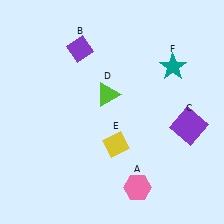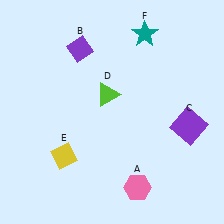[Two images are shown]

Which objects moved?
The objects that moved are: the yellow diamond (E), the teal star (F).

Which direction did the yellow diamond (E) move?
The yellow diamond (E) moved left.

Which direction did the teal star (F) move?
The teal star (F) moved up.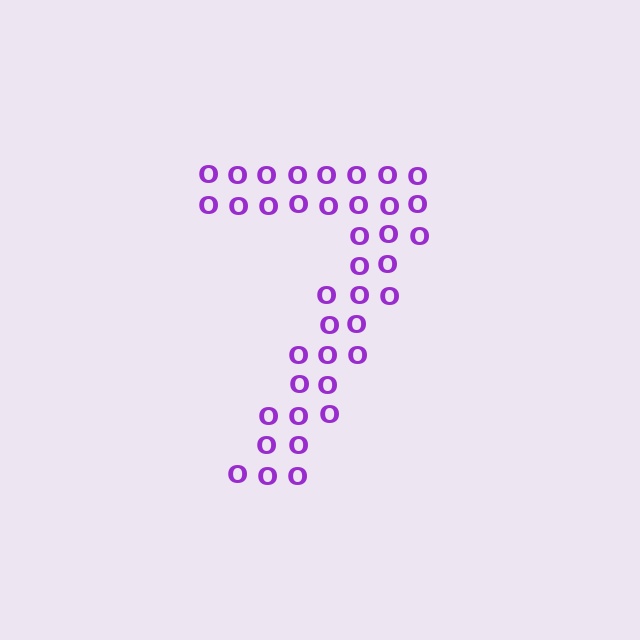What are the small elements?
The small elements are letter O's.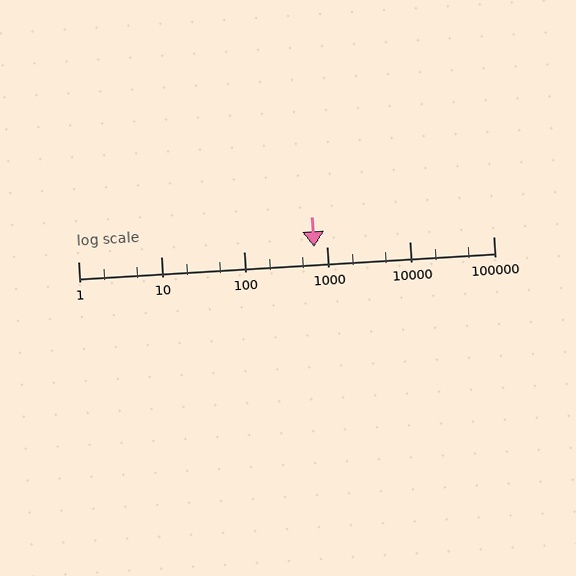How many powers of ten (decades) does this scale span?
The scale spans 5 decades, from 1 to 100000.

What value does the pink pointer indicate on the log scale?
The pointer indicates approximately 690.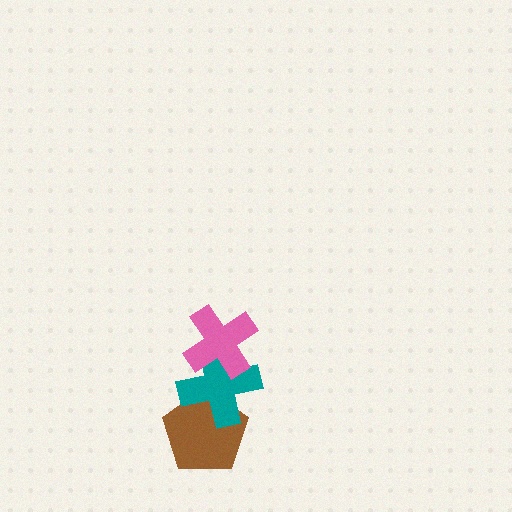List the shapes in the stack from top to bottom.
From top to bottom: the pink cross, the teal cross, the brown pentagon.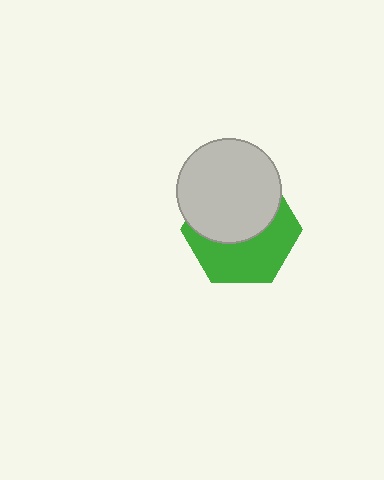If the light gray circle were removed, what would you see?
You would see the complete green hexagon.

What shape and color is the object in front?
The object in front is a light gray circle.